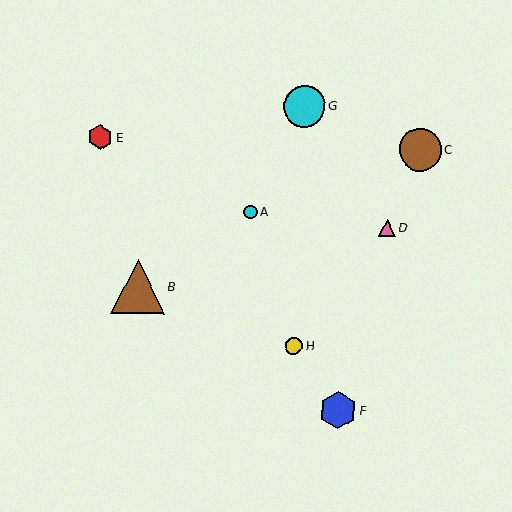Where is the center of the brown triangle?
The center of the brown triangle is at (138, 287).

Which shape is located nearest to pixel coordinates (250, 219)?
The cyan circle (labeled A) at (250, 212) is nearest to that location.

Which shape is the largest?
The brown triangle (labeled B) is the largest.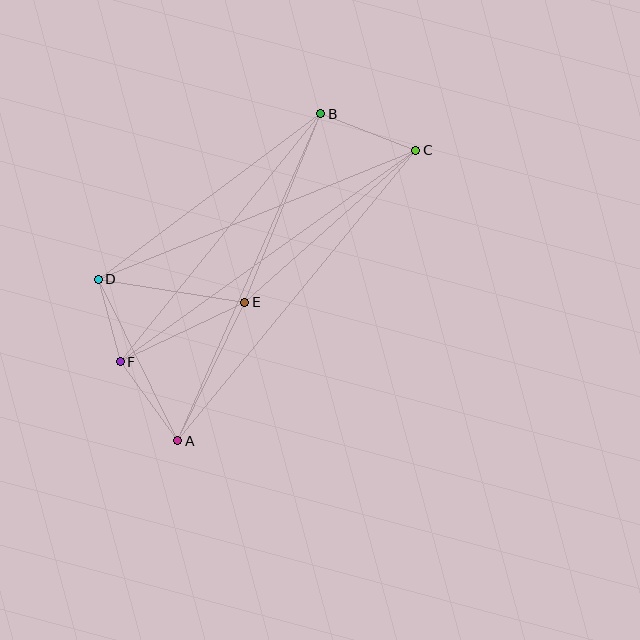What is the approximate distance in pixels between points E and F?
The distance between E and F is approximately 138 pixels.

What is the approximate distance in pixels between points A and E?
The distance between A and E is approximately 154 pixels.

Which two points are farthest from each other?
Points A and C are farthest from each other.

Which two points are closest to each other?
Points D and F are closest to each other.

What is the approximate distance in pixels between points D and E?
The distance between D and E is approximately 148 pixels.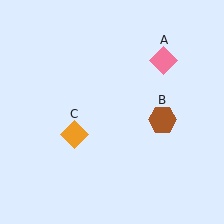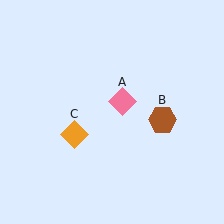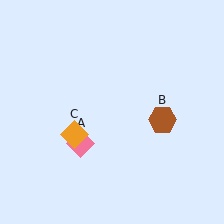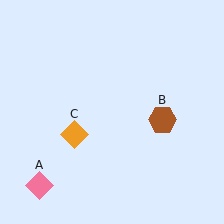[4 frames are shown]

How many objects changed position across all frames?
1 object changed position: pink diamond (object A).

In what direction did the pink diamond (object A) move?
The pink diamond (object A) moved down and to the left.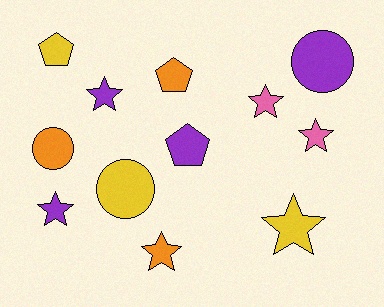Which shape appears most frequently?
Star, with 6 objects.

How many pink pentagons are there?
There are no pink pentagons.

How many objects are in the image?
There are 12 objects.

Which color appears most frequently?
Purple, with 4 objects.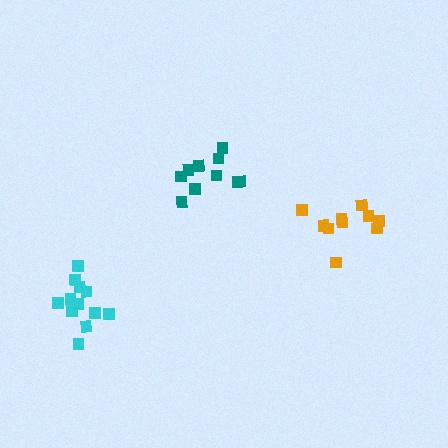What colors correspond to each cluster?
The clusters are colored: orange, cyan, teal.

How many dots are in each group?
Group 1: 10 dots, Group 2: 12 dots, Group 3: 10 dots (32 total).